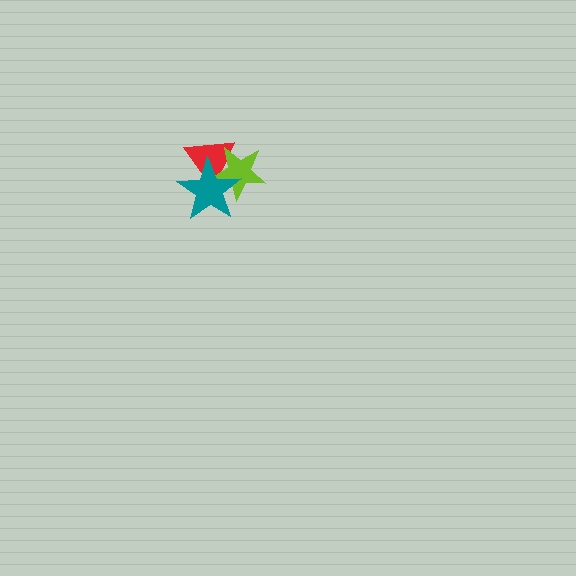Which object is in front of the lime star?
The teal star is in front of the lime star.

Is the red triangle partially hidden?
Yes, it is partially covered by another shape.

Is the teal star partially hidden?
No, no other shape covers it.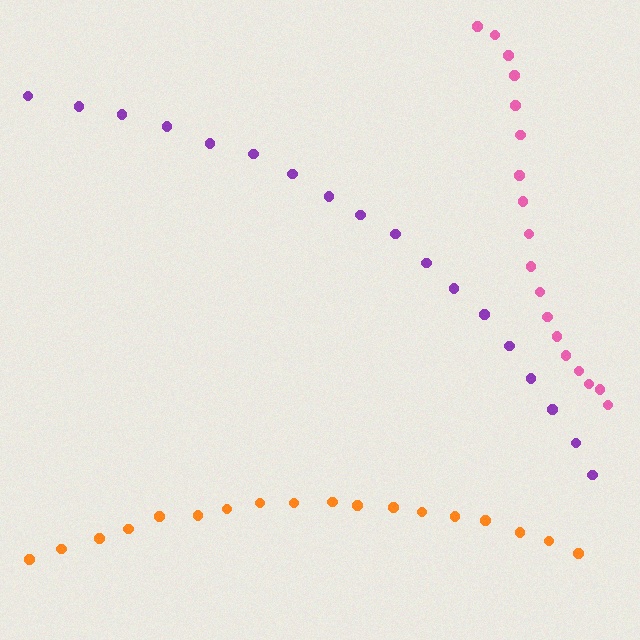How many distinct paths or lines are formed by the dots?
There are 3 distinct paths.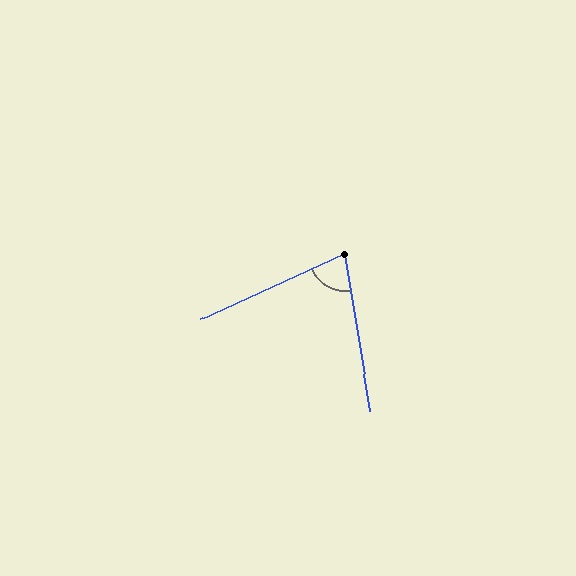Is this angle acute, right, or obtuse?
It is acute.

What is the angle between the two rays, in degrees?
Approximately 75 degrees.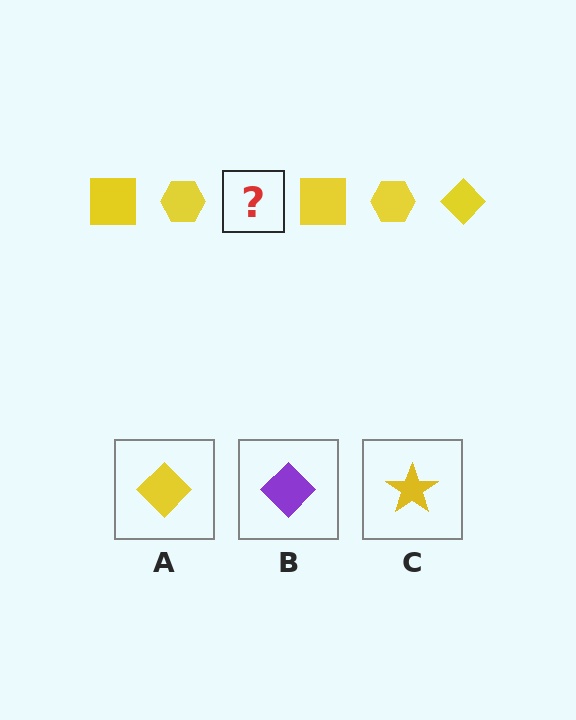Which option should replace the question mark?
Option A.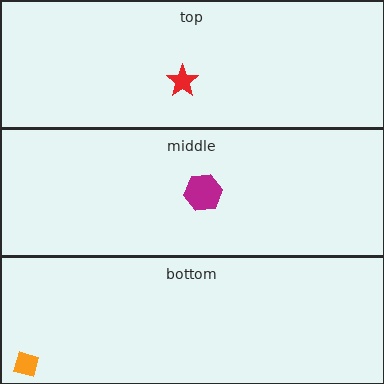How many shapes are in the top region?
1.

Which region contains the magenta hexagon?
The middle region.